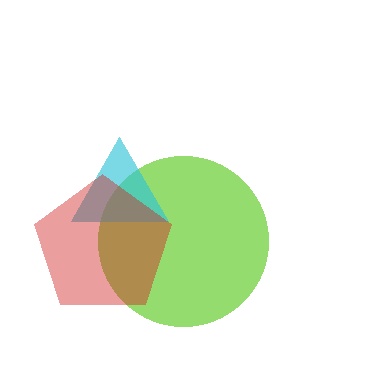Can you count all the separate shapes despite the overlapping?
Yes, there are 3 separate shapes.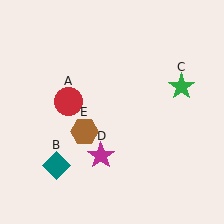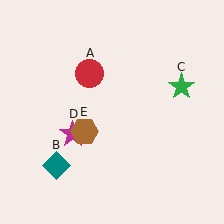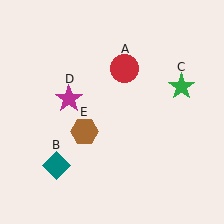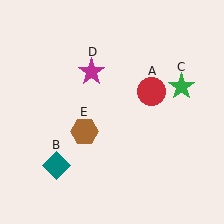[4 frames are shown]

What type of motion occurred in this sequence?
The red circle (object A), magenta star (object D) rotated clockwise around the center of the scene.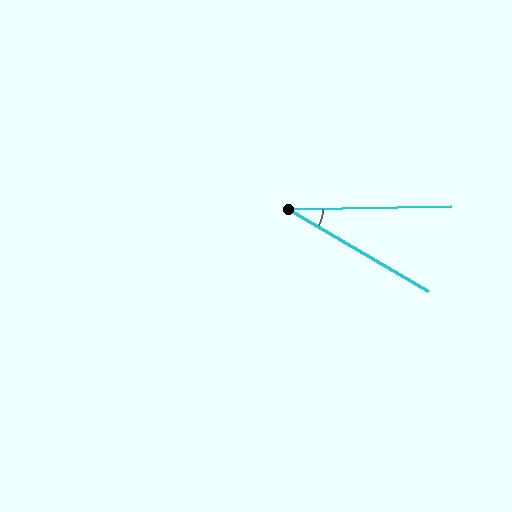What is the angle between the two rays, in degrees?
Approximately 31 degrees.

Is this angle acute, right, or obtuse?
It is acute.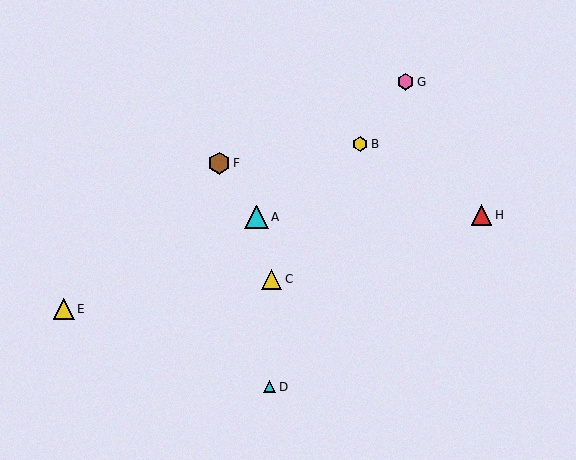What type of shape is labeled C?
Shape C is a yellow triangle.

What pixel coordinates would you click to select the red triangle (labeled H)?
Click at (481, 215) to select the red triangle H.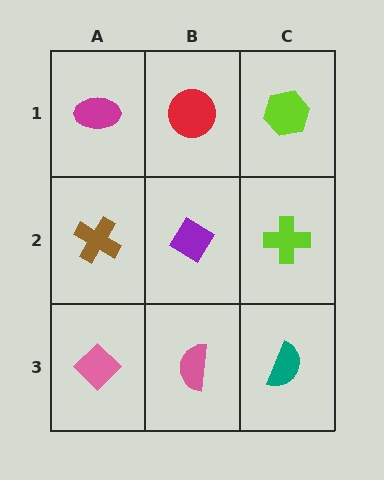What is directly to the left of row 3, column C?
A pink semicircle.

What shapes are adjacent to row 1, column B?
A purple diamond (row 2, column B), a magenta ellipse (row 1, column A), a lime hexagon (row 1, column C).